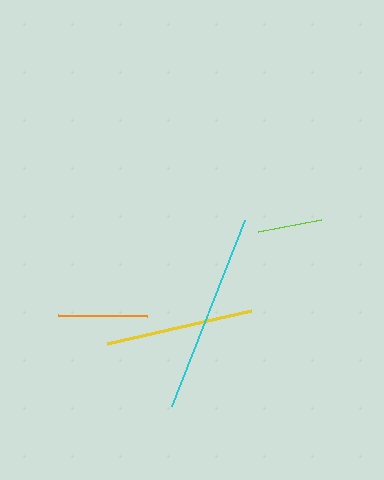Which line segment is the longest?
The cyan line is the longest at approximately 200 pixels.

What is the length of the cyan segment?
The cyan segment is approximately 200 pixels long.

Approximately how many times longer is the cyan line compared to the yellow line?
The cyan line is approximately 1.4 times the length of the yellow line.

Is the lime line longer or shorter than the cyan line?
The cyan line is longer than the lime line.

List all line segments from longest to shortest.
From longest to shortest: cyan, yellow, orange, lime.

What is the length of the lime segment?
The lime segment is approximately 64 pixels long.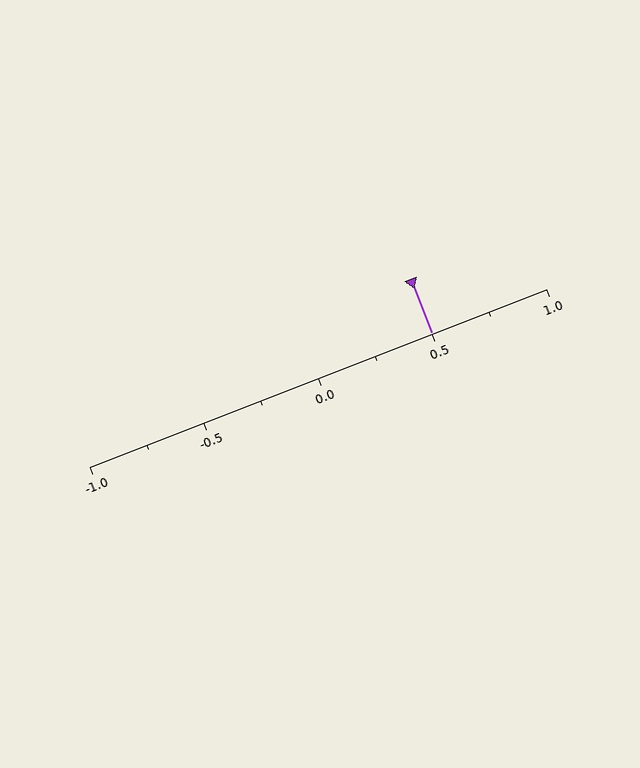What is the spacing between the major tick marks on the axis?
The major ticks are spaced 0.5 apart.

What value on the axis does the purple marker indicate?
The marker indicates approximately 0.5.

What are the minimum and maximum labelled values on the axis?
The axis runs from -1.0 to 1.0.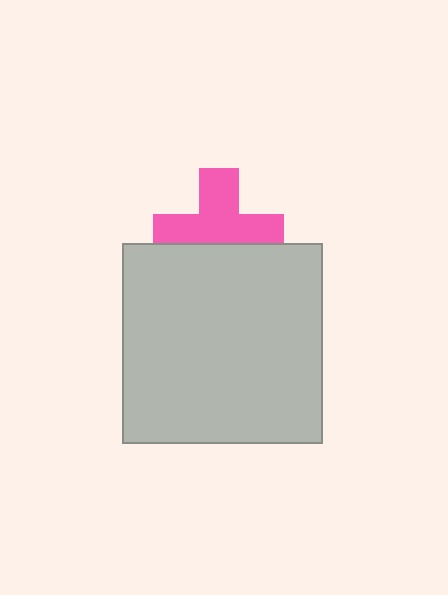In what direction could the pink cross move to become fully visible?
The pink cross could move up. That would shift it out from behind the light gray square entirely.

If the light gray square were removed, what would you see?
You would see the complete pink cross.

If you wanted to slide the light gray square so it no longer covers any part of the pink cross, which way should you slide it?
Slide it down — that is the most direct way to separate the two shapes.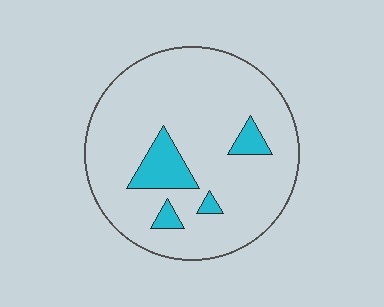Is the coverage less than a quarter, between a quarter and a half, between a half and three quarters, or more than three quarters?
Less than a quarter.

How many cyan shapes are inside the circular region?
4.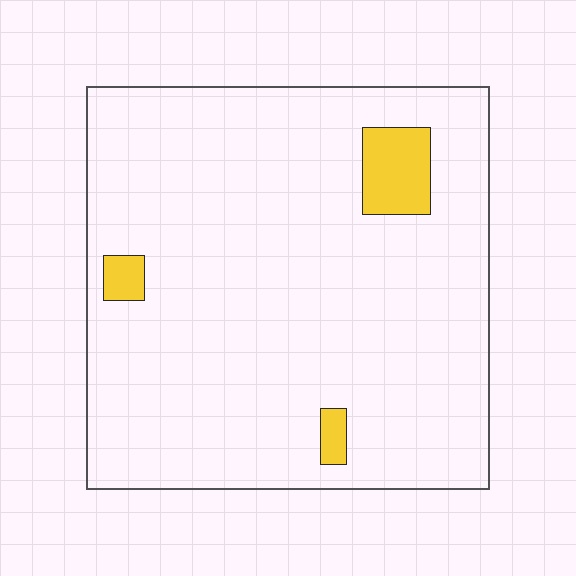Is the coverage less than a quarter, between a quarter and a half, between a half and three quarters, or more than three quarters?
Less than a quarter.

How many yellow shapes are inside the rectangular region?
3.